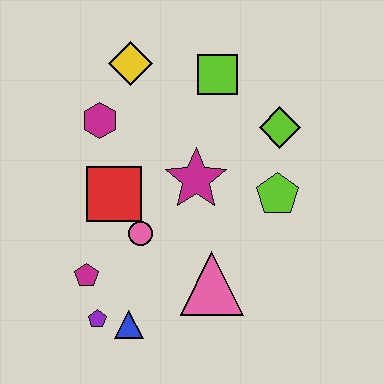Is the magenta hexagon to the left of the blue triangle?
Yes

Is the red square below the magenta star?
Yes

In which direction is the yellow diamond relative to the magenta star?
The yellow diamond is above the magenta star.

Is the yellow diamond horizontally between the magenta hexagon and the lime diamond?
Yes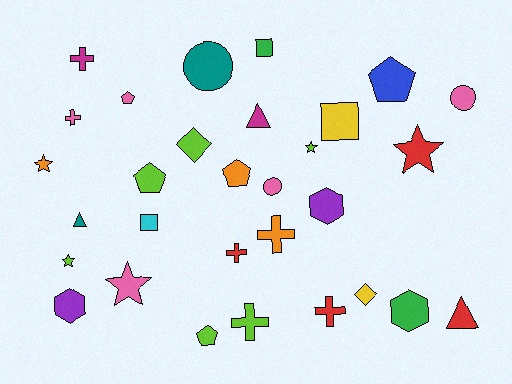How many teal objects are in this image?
There are 2 teal objects.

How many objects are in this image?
There are 30 objects.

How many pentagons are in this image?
There are 5 pentagons.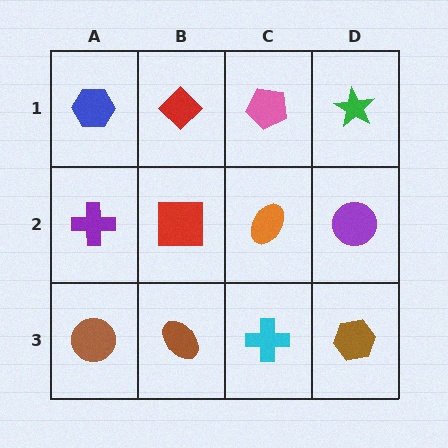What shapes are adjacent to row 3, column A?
A purple cross (row 2, column A), a brown ellipse (row 3, column B).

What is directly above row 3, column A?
A purple cross.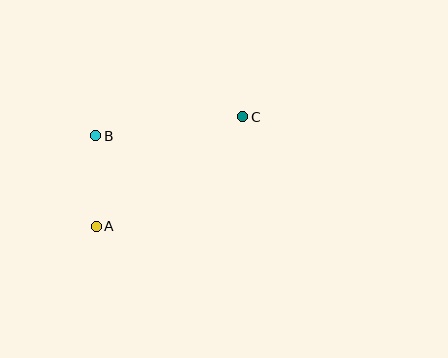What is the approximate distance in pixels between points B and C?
The distance between B and C is approximately 148 pixels.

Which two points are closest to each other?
Points A and B are closest to each other.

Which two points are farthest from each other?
Points A and C are farthest from each other.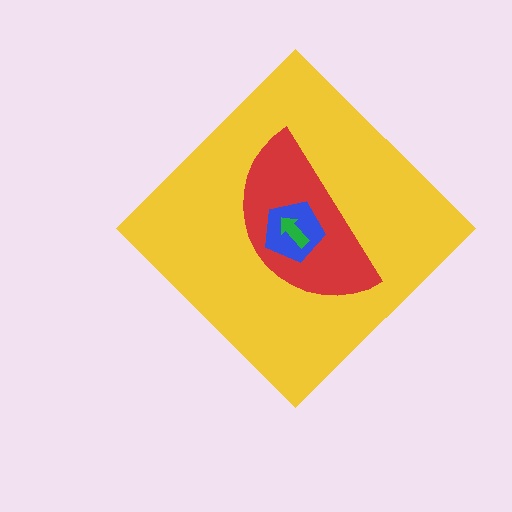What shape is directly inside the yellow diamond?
The red semicircle.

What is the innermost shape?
The green arrow.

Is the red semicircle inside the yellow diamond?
Yes.